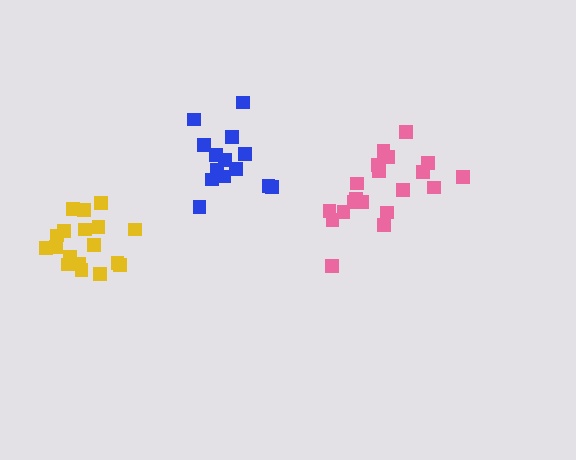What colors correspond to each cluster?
The clusters are colored: blue, pink, yellow.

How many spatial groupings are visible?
There are 3 spatial groupings.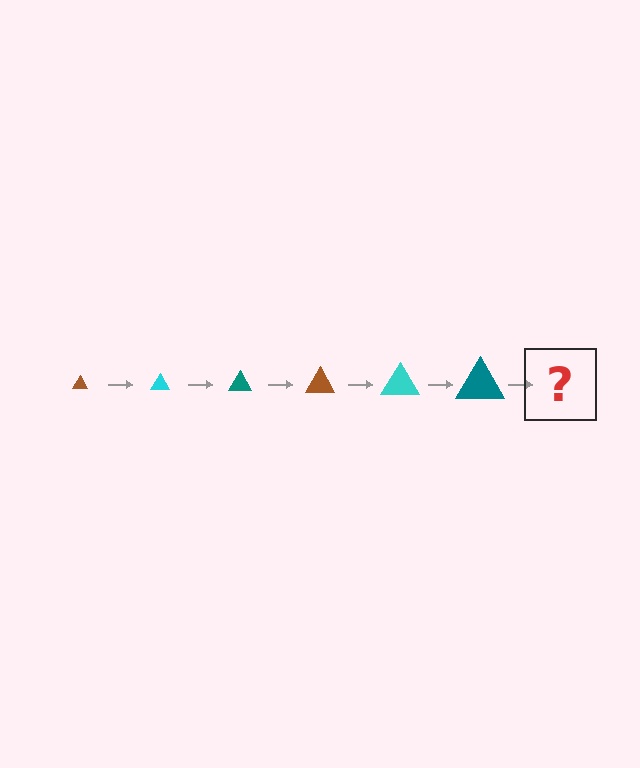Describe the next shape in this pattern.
It should be a brown triangle, larger than the previous one.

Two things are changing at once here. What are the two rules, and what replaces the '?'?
The two rules are that the triangle grows larger each step and the color cycles through brown, cyan, and teal. The '?' should be a brown triangle, larger than the previous one.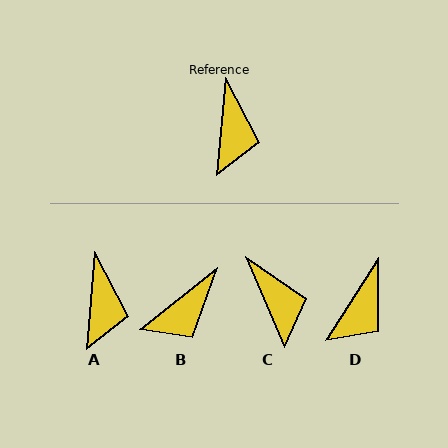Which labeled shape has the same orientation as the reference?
A.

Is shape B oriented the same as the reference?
No, it is off by about 47 degrees.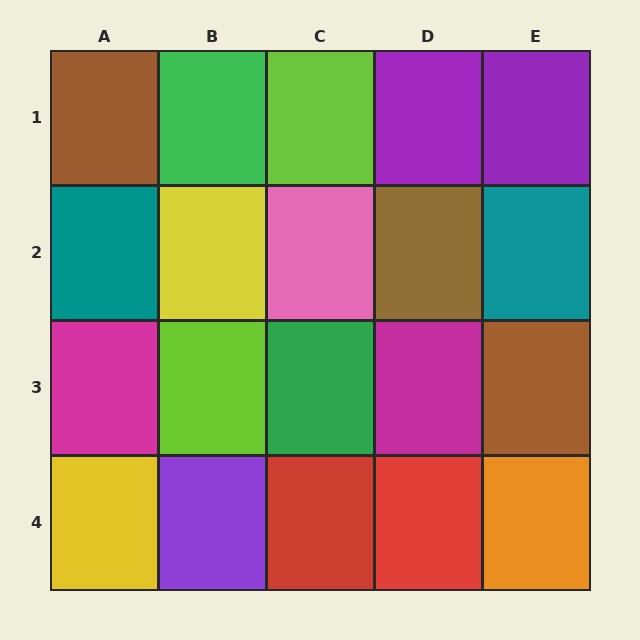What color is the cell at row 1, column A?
Brown.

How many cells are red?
2 cells are red.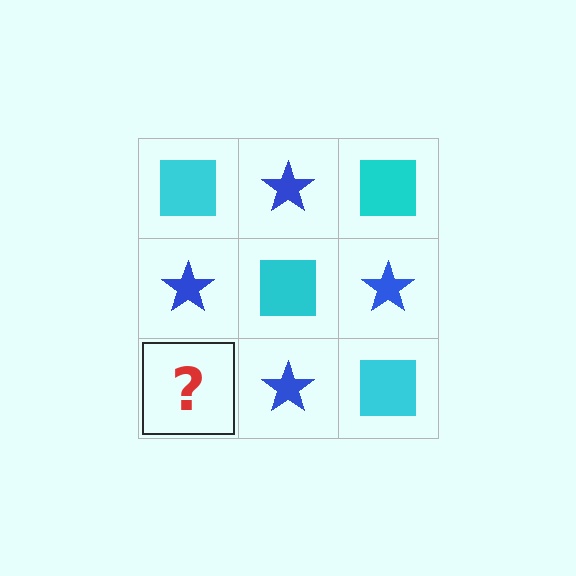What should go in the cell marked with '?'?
The missing cell should contain a cyan square.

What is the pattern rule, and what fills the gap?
The rule is that it alternates cyan square and blue star in a checkerboard pattern. The gap should be filled with a cyan square.